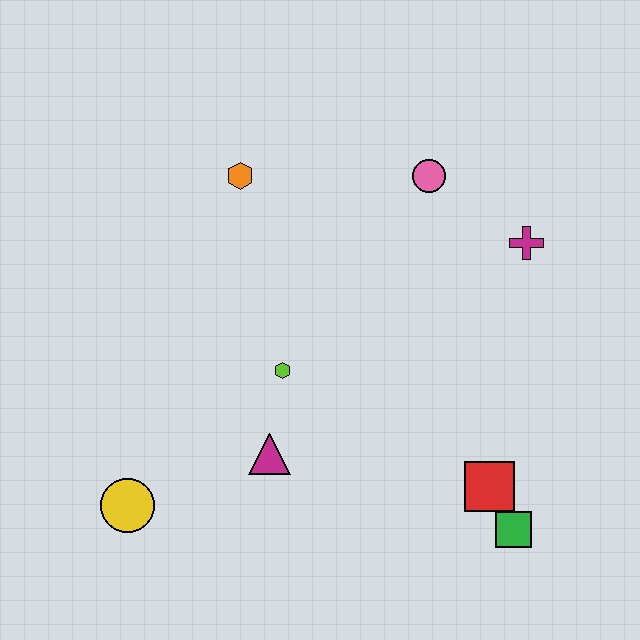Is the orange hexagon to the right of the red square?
No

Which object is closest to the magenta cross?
The pink circle is closest to the magenta cross.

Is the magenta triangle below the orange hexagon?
Yes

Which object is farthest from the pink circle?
The yellow circle is farthest from the pink circle.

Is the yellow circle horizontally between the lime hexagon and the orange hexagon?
No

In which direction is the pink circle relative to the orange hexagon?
The pink circle is to the right of the orange hexagon.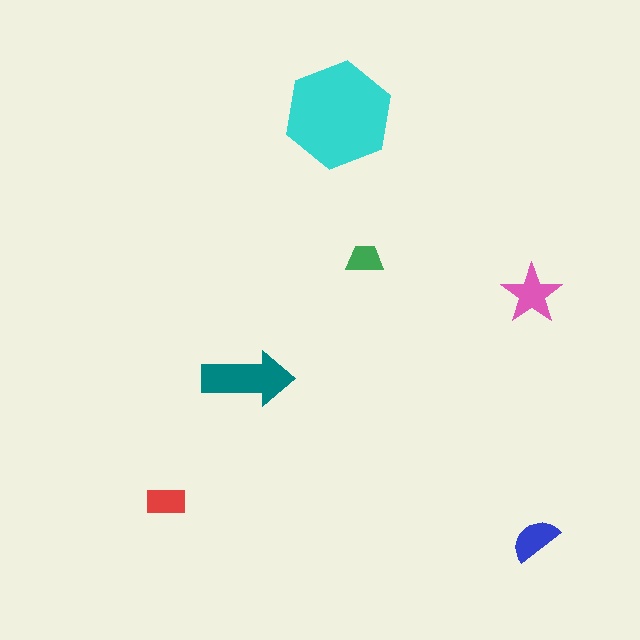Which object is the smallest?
The green trapezoid.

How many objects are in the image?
There are 6 objects in the image.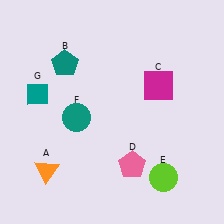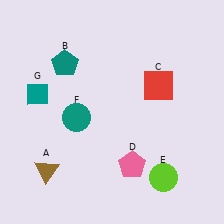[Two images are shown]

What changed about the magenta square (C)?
In Image 1, C is magenta. In Image 2, it changed to red.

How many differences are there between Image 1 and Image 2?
There are 2 differences between the two images.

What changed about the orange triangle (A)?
In Image 1, A is orange. In Image 2, it changed to brown.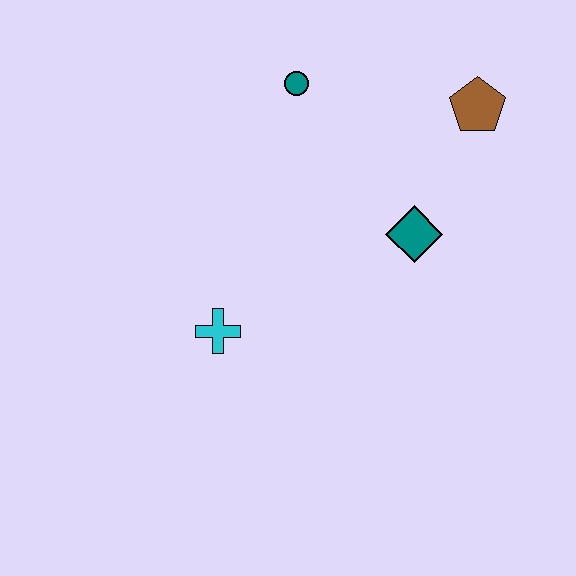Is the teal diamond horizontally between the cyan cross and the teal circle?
No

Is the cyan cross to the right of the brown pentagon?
No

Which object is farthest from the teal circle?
The cyan cross is farthest from the teal circle.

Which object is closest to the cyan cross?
The teal diamond is closest to the cyan cross.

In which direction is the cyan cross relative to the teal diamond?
The cyan cross is to the left of the teal diamond.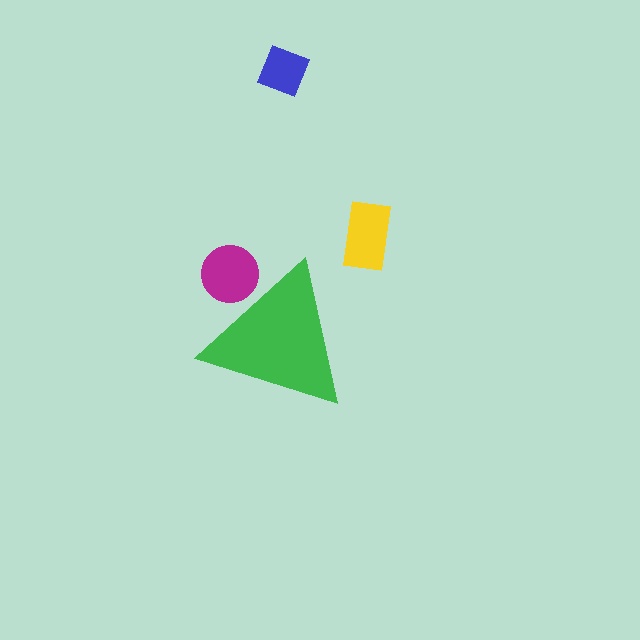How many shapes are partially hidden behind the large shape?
1 shape is partially hidden.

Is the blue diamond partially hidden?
No, the blue diamond is fully visible.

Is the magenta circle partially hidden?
Yes, the magenta circle is partially hidden behind the green triangle.